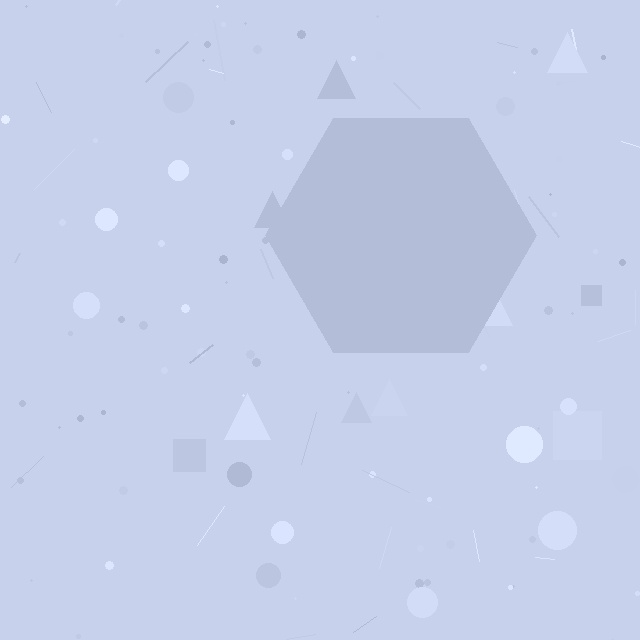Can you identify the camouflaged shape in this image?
The camouflaged shape is a hexagon.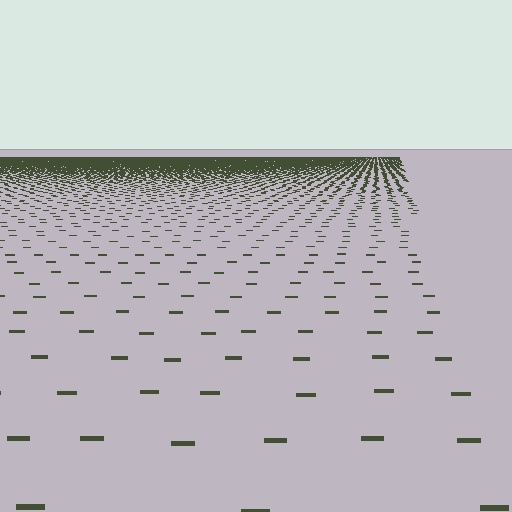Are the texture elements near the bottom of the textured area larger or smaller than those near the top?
Larger. Near the bottom, elements are closer to the viewer and appear at a bigger on-screen size.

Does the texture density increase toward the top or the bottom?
Density increases toward the top.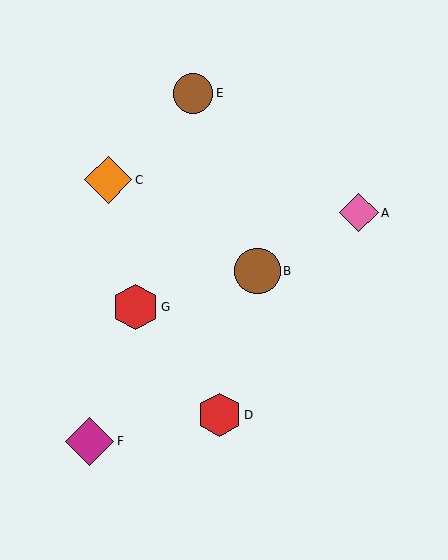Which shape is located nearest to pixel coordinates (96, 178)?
The orange diamond (labeled C) at (108, 180) is nearest to that location.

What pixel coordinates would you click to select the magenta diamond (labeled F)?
Click at (89, 441) to select the magenta diamond F.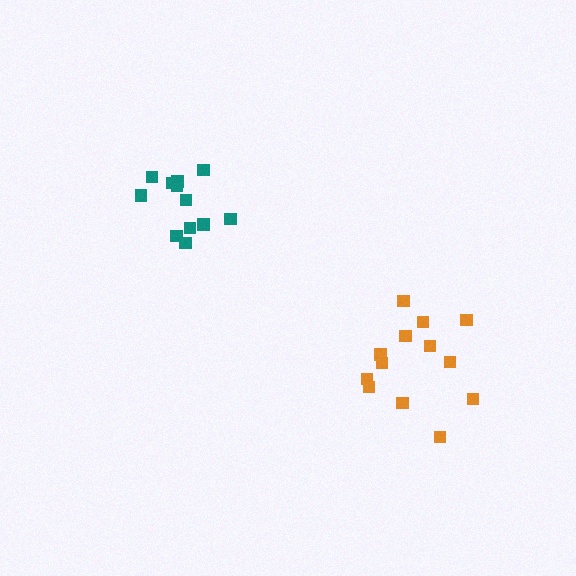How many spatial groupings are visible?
There are 2 spatial groupings.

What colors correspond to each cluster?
The clusters are colored: orange, teal.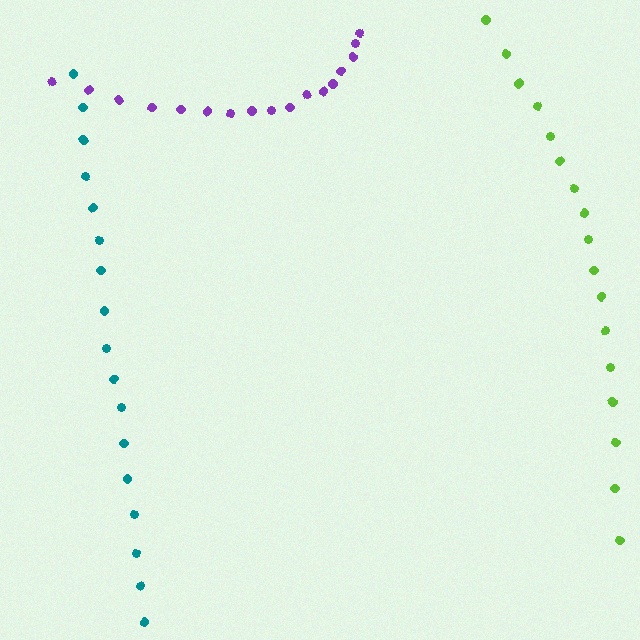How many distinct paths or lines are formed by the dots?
There are 3 distinct paths.